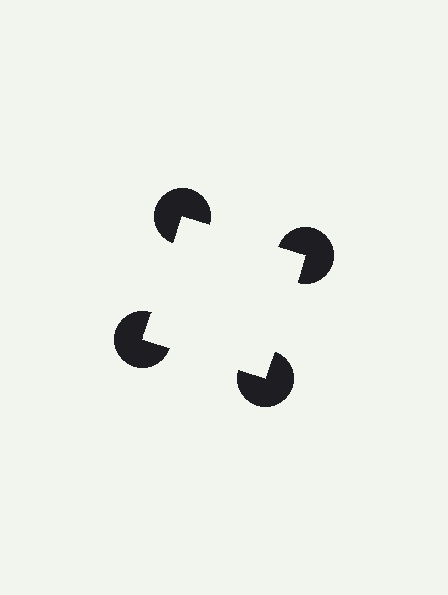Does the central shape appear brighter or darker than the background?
It typically appears slightly brighter than the background, even though no actual brightness change is drawn.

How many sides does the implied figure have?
4 sides.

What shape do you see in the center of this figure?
An illusory square — its edges are inferred from the aligned wedge cuts in the pac-man discs, not physically drawn.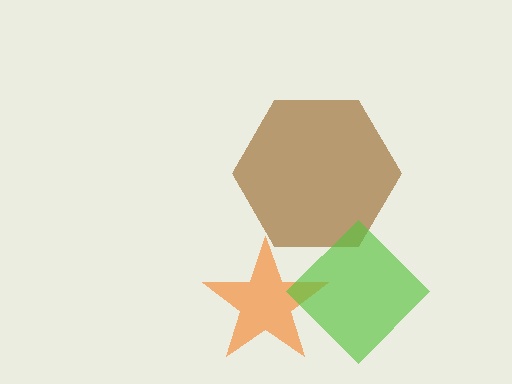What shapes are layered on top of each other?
The layered shapes are: a brown hexagon, an orange star, a lime diamond.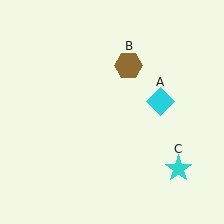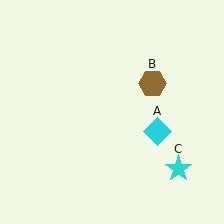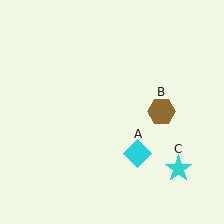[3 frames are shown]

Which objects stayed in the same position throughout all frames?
Cyan star (object C) remained stationary.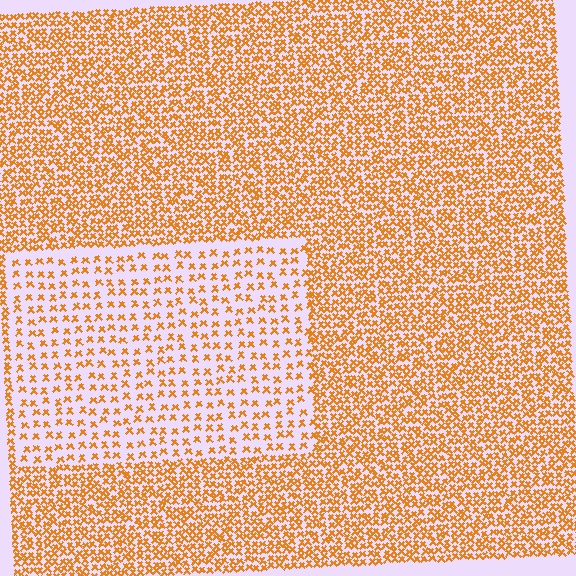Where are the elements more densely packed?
The elements are more densely packed outside the rectangle boundary.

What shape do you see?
I see a rectangle.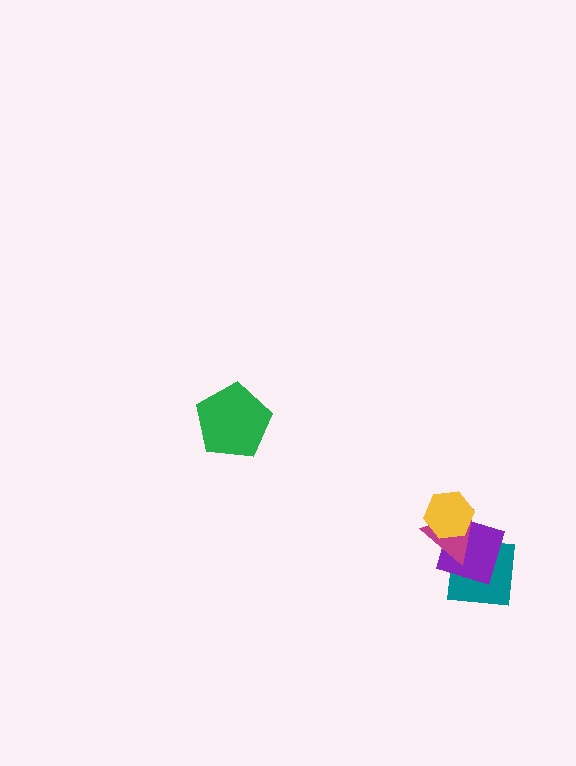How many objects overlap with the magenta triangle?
3 objects overlap with the magenta triangle.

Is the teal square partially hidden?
Yes, it is partially covered by another shape.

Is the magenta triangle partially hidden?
Yes, it is partially covered by another shape.